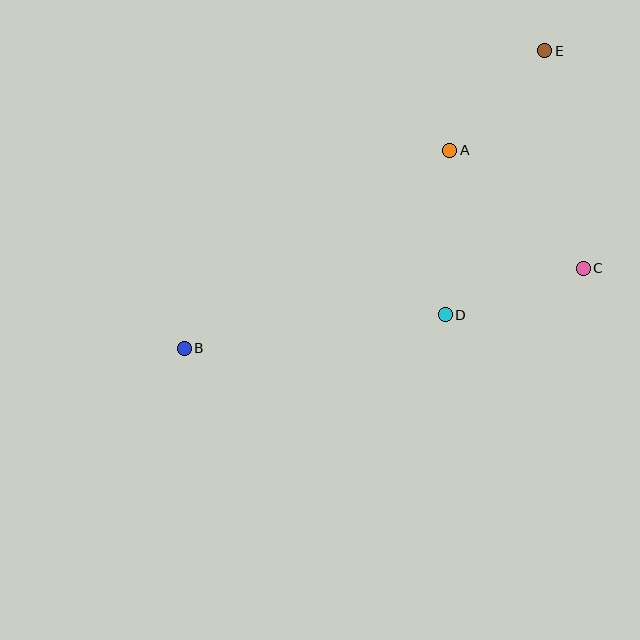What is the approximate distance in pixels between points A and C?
The distance between A and C is approximately 178 pixels.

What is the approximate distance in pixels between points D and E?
The distance between D and E is approximately 282 pixels.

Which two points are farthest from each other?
Points B and E are farthest from each other.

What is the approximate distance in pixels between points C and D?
The distance between C and D is approximately 146 pixels.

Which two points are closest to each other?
Points A and E are closest to each other.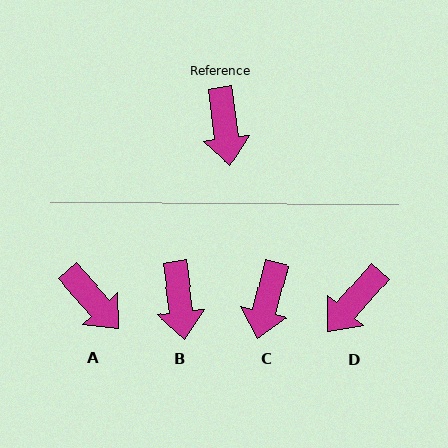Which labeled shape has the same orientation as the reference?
B.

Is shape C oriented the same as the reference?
No, it is off by about 21 degrees.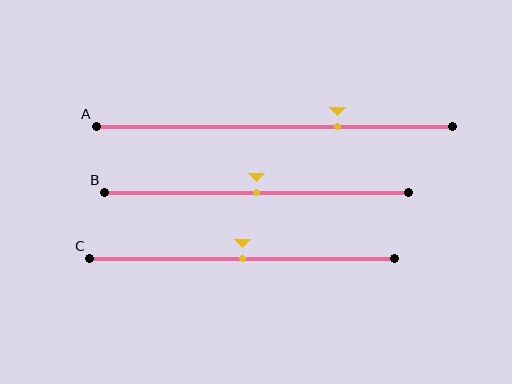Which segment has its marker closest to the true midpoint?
Segment B has its marker closest to the true midpoint.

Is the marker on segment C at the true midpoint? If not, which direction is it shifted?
Yes, the marker on segment C is at the true midpoint.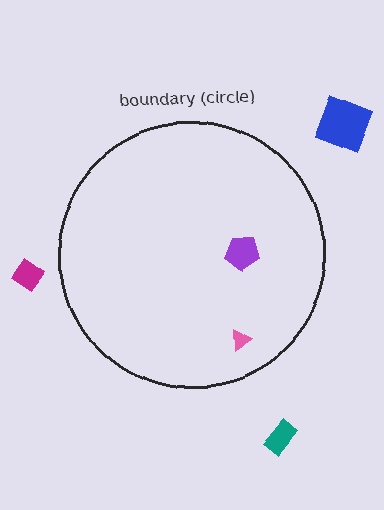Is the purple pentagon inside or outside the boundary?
Inside.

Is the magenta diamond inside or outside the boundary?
Outside.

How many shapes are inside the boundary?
2 inside, 3 outside.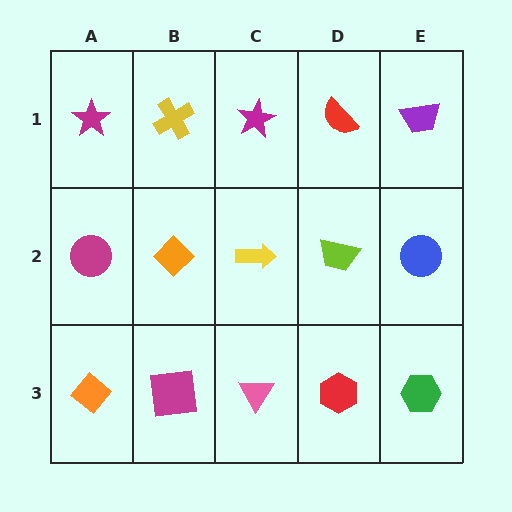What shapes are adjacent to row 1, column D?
A lime trapezoid (row 2, column D), a magenta star (row 1, column C), a purple trapezoid (row 1, column E).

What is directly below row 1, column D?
A lime trapezoid.